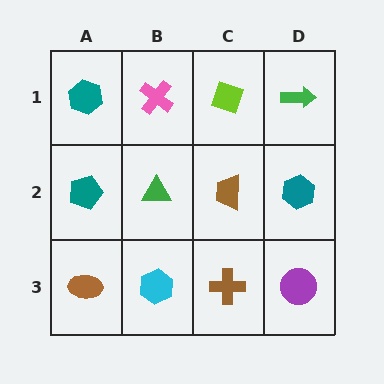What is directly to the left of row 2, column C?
A green triangle.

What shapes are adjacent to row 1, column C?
A brown trapezoid (row 2, column C), a pink cross (row 1, column B), a green arrow (row 1, column D).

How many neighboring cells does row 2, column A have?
3.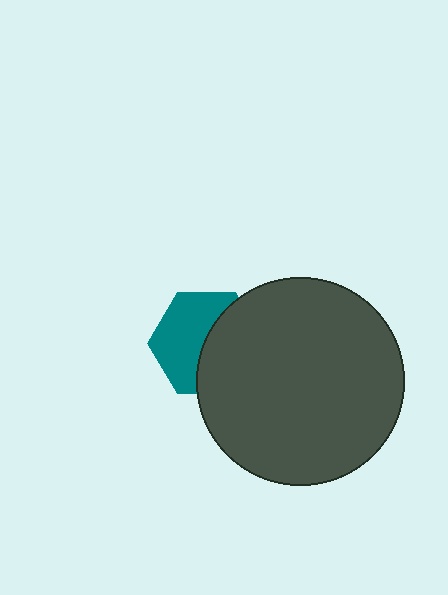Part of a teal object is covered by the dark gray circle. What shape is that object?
It is a hexagon.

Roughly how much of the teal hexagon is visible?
About half of it is visible (roughly 53%).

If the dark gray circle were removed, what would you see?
You would see the complete teal hexagon.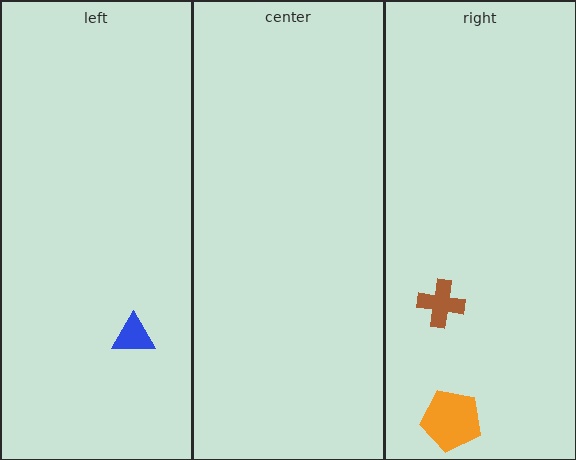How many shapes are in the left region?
1.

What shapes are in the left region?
The blue triangle.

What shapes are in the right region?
The orange pentagon, the brown cross.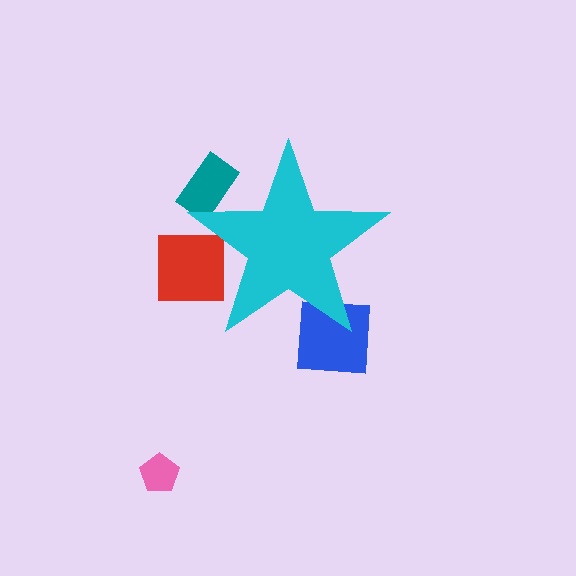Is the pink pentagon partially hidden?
No, the pink pentagon is fully visible.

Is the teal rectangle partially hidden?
Yes, the teal rectangle is partially hidden behind the cyan star.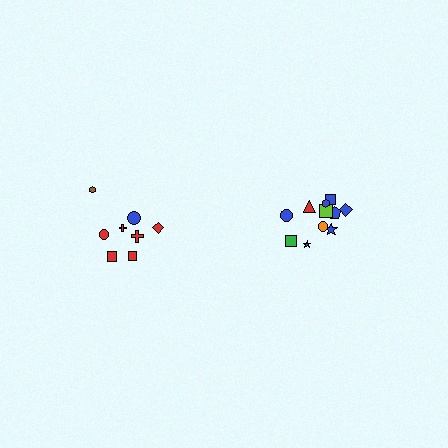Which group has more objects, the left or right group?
The right group.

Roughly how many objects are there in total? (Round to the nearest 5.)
Roughly 20 objects in total.